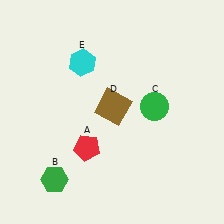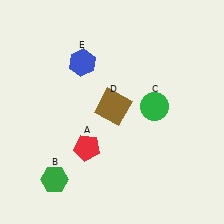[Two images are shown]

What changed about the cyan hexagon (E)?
In Image 1, E is cyan. In Image 2, it changed to blue.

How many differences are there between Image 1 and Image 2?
There is 1 difference between the two images.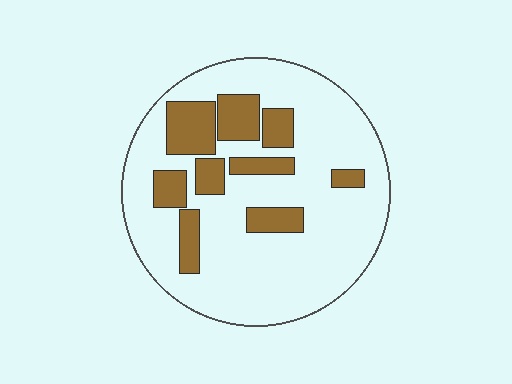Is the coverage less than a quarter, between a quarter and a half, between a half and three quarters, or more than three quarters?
Less than a quarter.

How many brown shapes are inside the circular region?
9.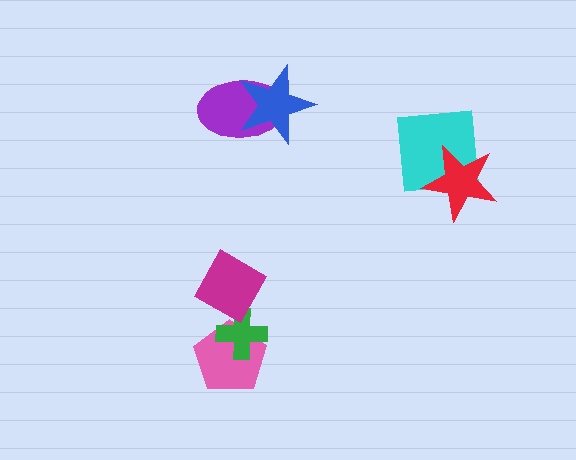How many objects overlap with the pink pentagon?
1 object overlaps with the pink pentagon.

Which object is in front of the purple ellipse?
The blue star is in front of the purple ellipse.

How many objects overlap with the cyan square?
1 object overlaps with the cyan square.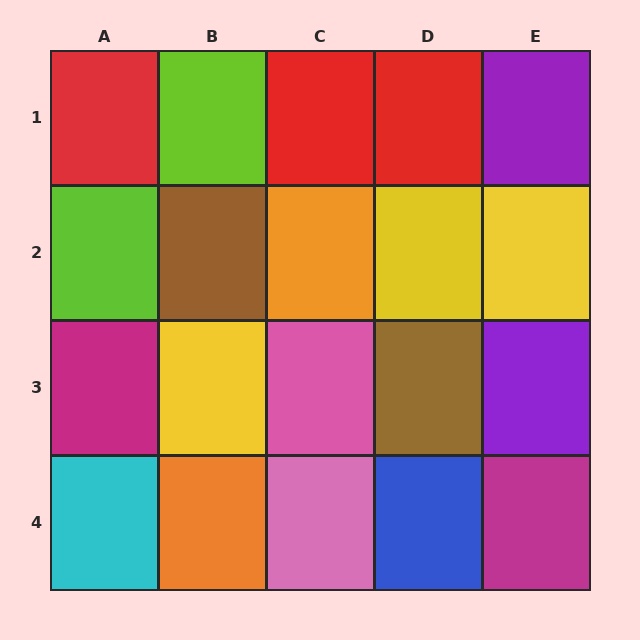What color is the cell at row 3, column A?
Magenta.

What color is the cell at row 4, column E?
Magenta.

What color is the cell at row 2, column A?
Lime.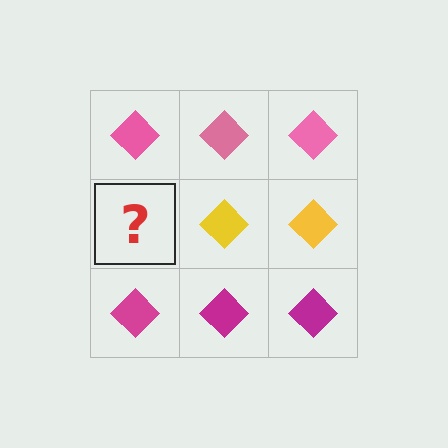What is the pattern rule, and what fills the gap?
The rule is that each row has a consistent color. The gap should be filled with a yellow diamond.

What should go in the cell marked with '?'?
The missing cell should contain a yellow diamond.